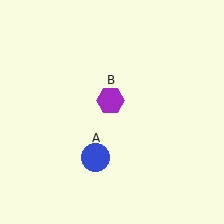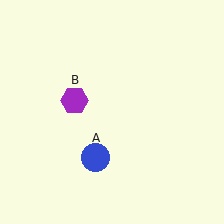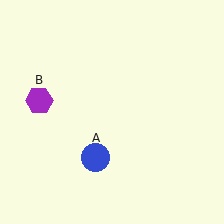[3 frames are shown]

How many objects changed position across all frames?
1 object changed position: purple hexagon (object B).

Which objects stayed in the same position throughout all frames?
Blue circle (object A) remained stationary.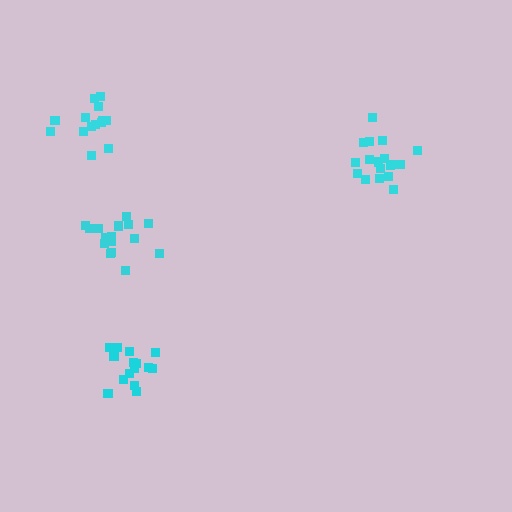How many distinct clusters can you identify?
There are 4 distinct clusters.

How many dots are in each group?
Group 1: 15 dots, Group 2: 18 dots, Group 3: 14 dots, Group 4: 16 dots (63 total).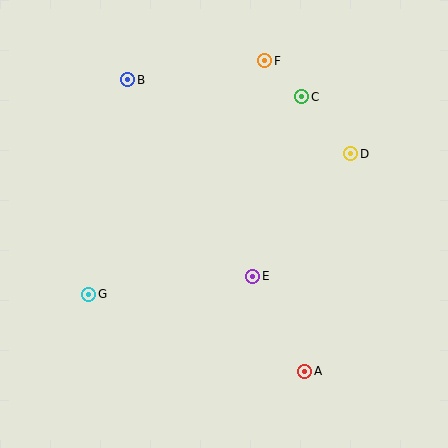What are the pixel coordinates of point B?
Point B is at (128, 80).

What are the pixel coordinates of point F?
Point F is at (265, 61).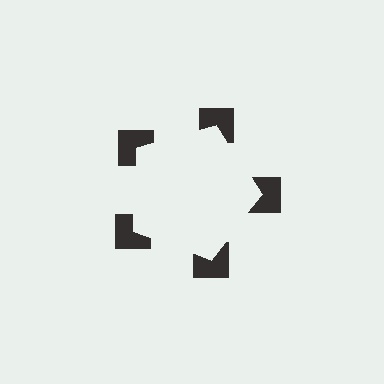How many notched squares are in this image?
There are 5 — one at each vertex of the illusory pentagon.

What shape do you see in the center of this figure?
An illusory pentagon — its edges are inferred from the aligned wedge cuts in the notched squares, not physically drawn.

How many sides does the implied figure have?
5 sides.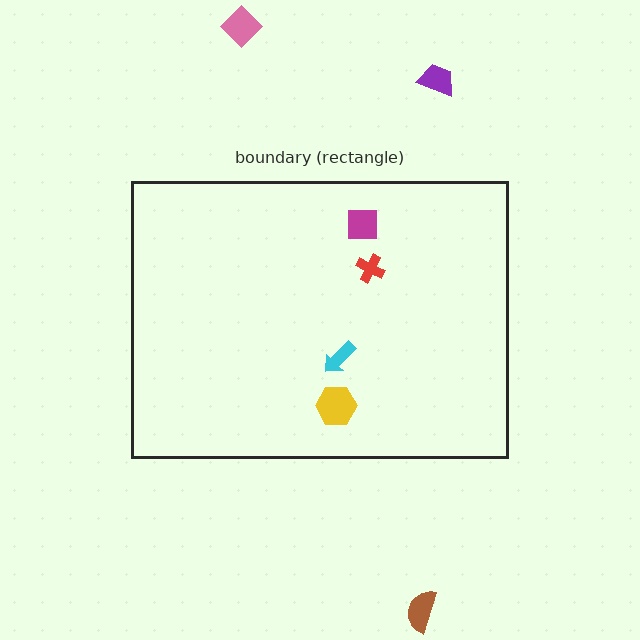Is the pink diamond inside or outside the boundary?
Outside.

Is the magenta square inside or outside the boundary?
Inside.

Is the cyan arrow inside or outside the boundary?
Inside.